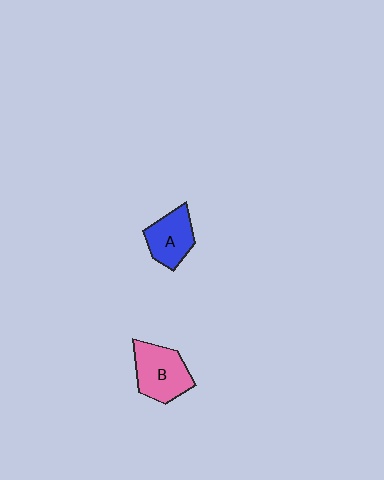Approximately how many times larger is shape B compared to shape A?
Approximately 1.2 times.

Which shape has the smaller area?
Shape A (blue).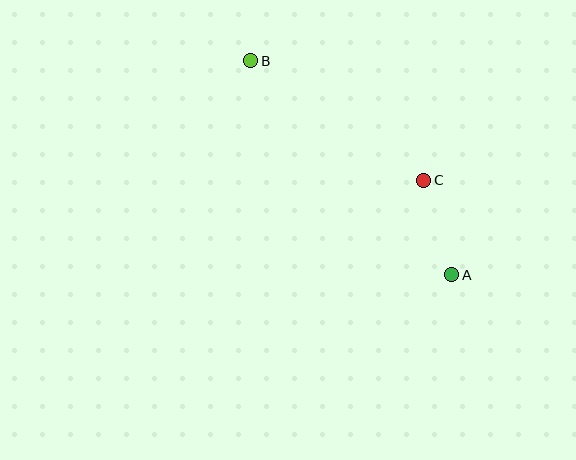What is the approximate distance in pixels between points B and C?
The distance between B and C is approximately 210 pixels.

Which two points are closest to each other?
Points A and C are closest to each other.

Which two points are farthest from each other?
Points A and B are farthest from each other.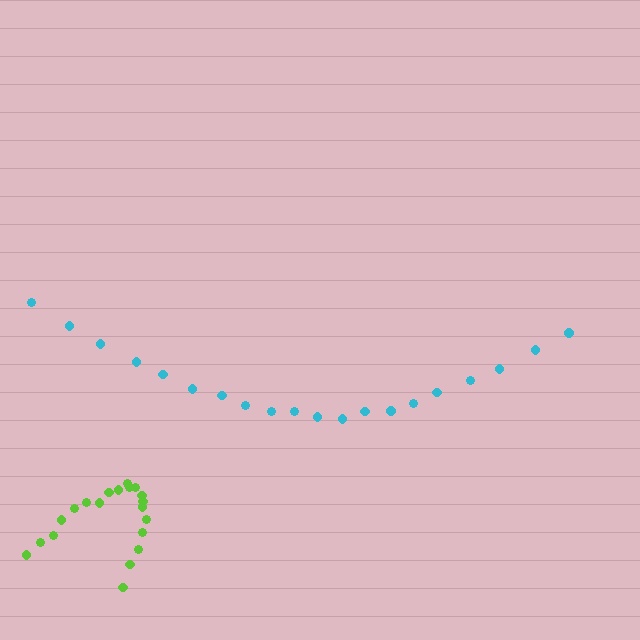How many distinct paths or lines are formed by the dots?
There are 2 distinct paths.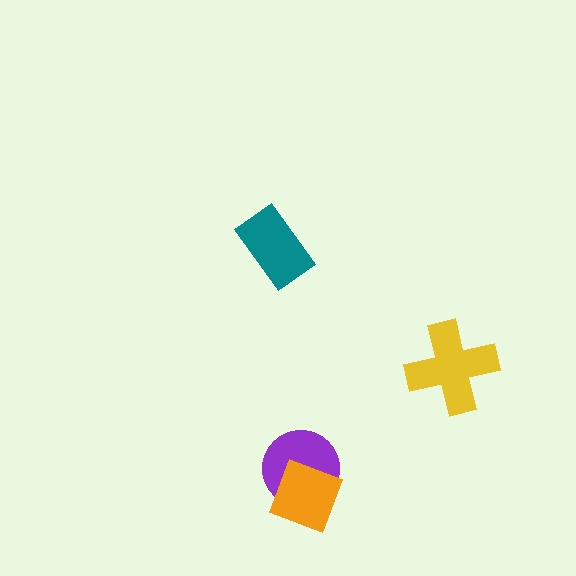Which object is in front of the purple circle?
The orange diamond is in front of the purple circle.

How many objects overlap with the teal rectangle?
0 objects overlap with the teal rectangle.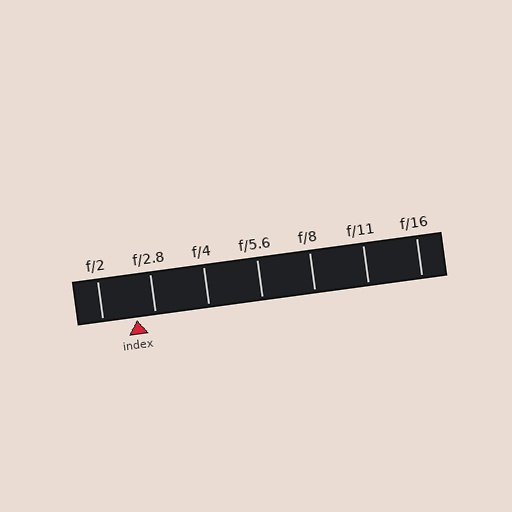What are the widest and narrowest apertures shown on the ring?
The widest aperture shown is f/2 and the narrowest is f/16.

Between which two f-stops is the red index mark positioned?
The index mark is between f/2 and f/2.8.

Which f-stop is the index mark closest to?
The index mark is closest to f/2.8.